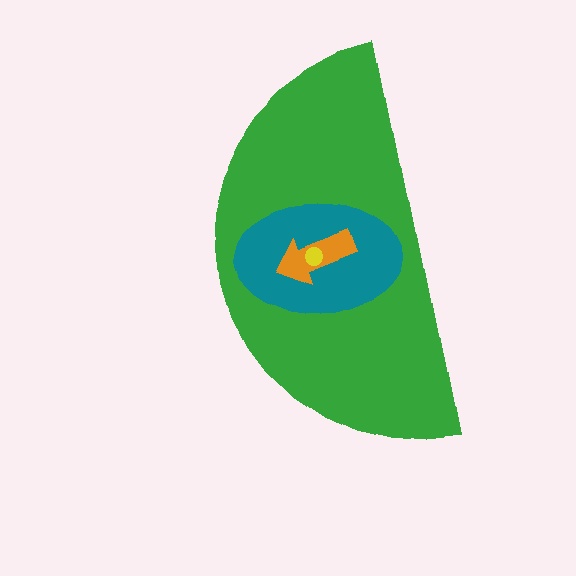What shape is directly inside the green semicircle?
The teal ellipse.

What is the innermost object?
The yellow circle.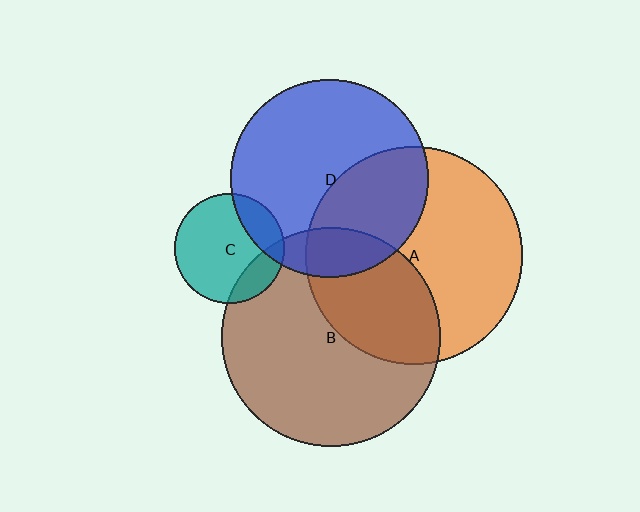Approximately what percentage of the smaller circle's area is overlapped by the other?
Approximately 35%.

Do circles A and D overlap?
Yes.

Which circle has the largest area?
Circle B (brown).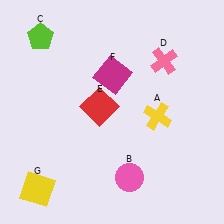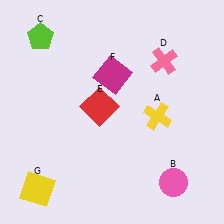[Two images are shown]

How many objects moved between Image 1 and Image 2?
1 object moved between the two images.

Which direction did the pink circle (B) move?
The pink circle (B) moved right.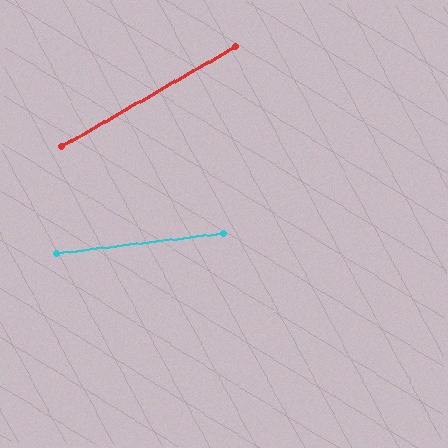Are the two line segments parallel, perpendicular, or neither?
Neither parallel nor perpendicular — they differ by about 23°.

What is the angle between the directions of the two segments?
Approximately 23 degrees.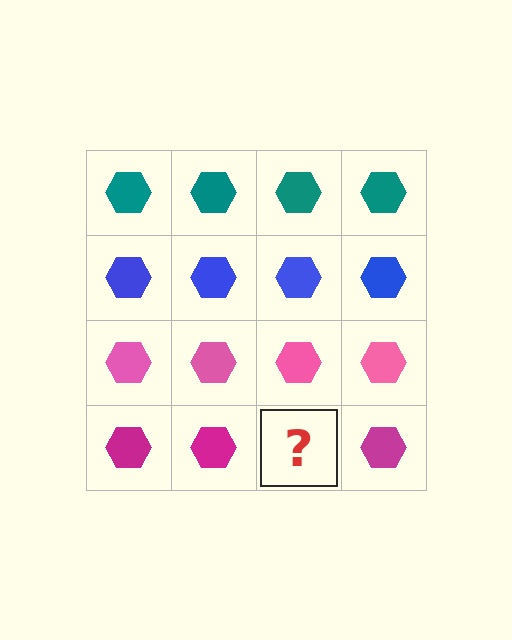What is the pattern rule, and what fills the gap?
The rule is that each row has a consistent color. The gap should be filled with a magenta hexagon.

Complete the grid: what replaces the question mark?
The question mark should be replaced with a magenta hexagon.